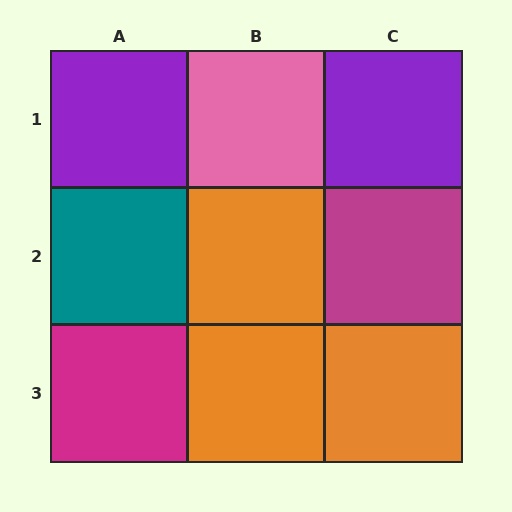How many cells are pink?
1 cell is pink.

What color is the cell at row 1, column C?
Purple.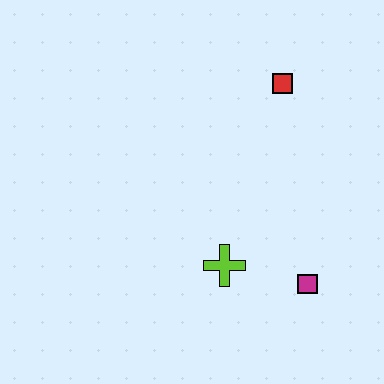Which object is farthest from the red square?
The magenta square is farthest from the red square.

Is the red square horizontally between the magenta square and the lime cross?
Yes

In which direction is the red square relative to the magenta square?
The red square is above the magenta square.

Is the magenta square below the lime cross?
Yes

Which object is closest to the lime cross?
The magenta square is closest to the lime cross.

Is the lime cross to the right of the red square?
No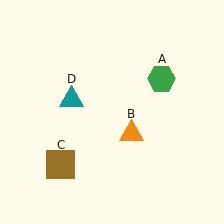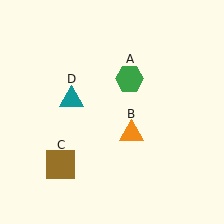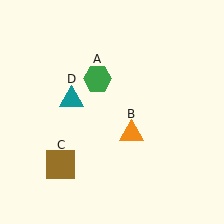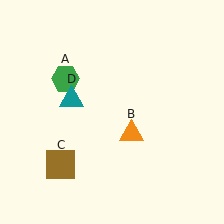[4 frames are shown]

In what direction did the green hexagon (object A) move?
The green hexagon (object A) moved left.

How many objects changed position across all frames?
1 object changed position: green hexagon (object A).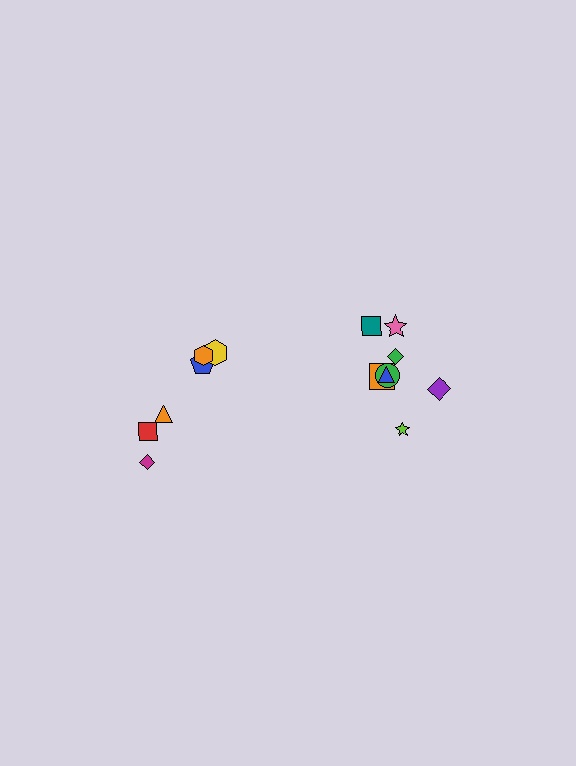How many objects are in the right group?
There are 8 objects.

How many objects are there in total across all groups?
There are 14 objects.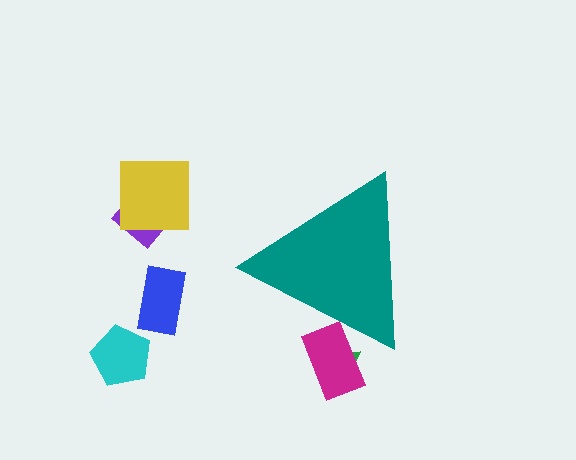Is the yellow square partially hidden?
No, the yellow square is fully visible.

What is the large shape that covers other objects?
A teal triangle.